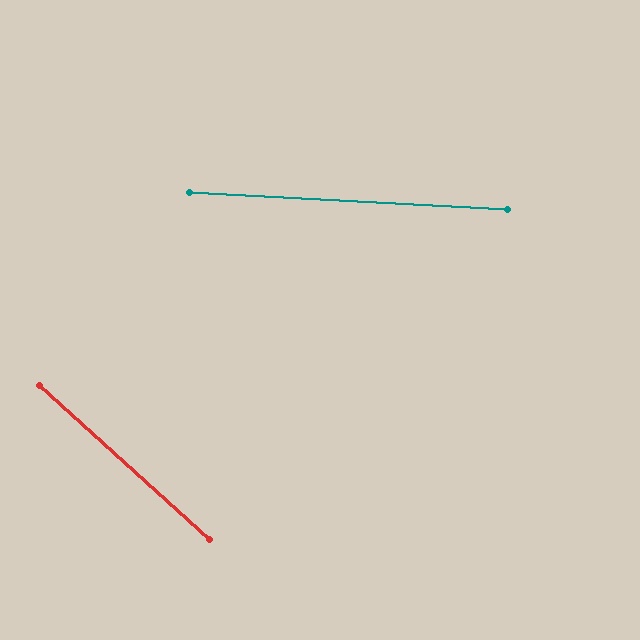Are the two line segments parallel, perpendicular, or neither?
Neither parallel nor perpendicular — they differ by about 39°.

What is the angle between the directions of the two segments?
Approximately 39 degrees.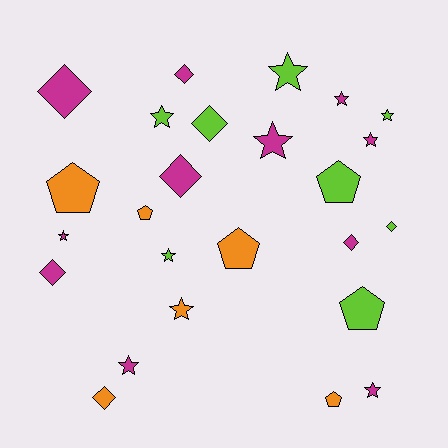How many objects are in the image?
There are 25 objects.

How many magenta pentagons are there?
There are no magenta pentagons.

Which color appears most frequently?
Magenta, with 11 objects.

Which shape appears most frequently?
Star, with 11 objects.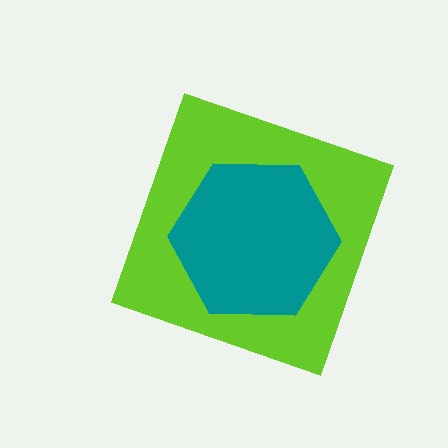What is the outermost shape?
The lime diamond.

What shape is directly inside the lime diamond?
The teal hexagon.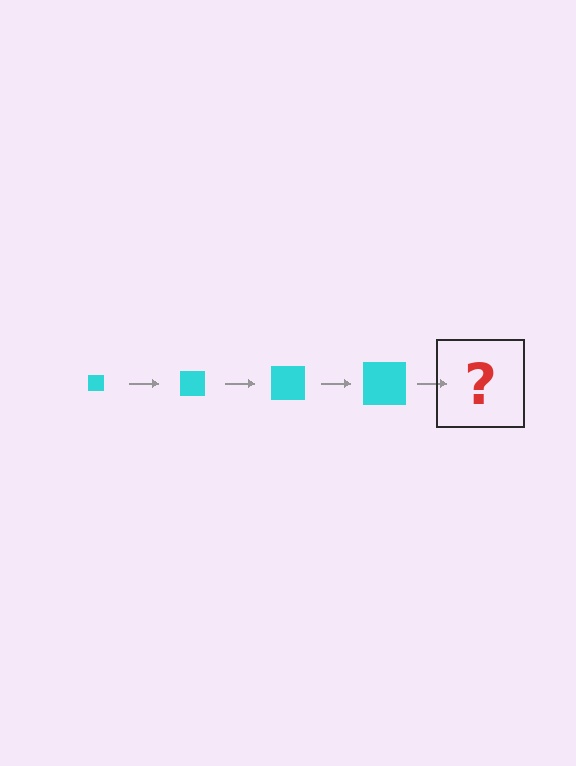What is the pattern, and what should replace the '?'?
The pattern is that the square gets progressively larger each step. The '?' should be a cyan square, larger than the previous one.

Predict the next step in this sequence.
The next step is a cyan square, larger than the previous one.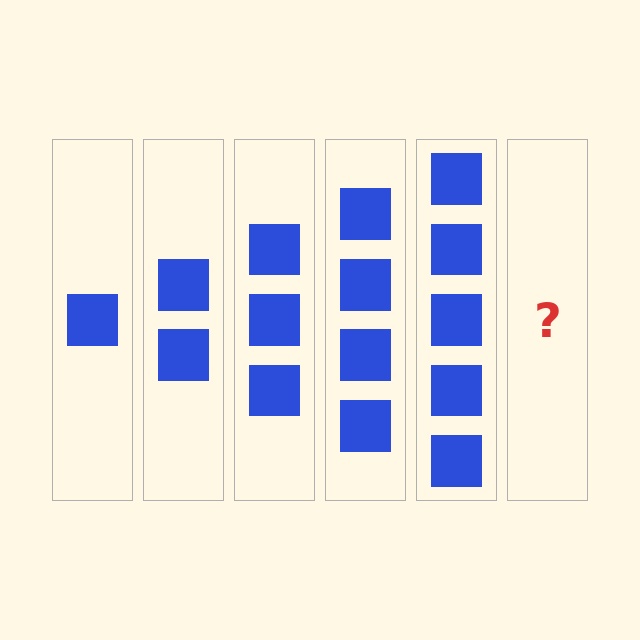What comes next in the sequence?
The next element should be 6 squares.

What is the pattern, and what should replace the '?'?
The pattern is that each step adds one more square. The '?' should be 6 squares.